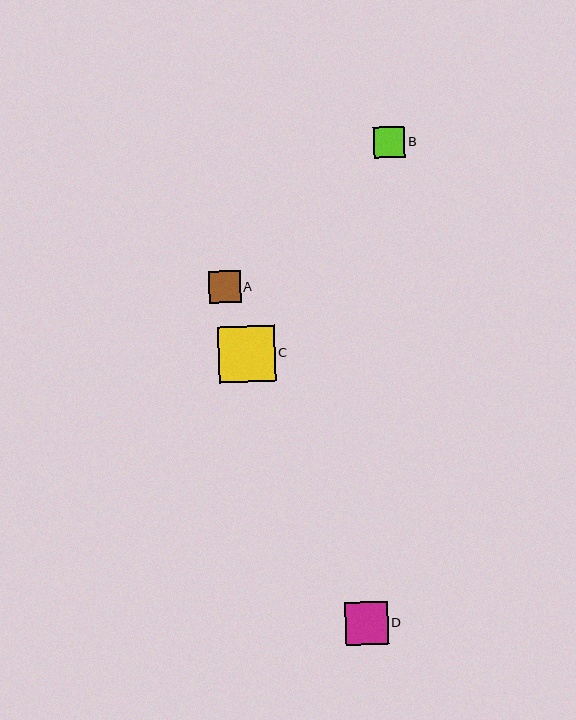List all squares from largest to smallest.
From largest to smallest: C, D, A, B.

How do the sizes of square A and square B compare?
Square A and square B are approximately the same size.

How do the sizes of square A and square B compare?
Square A and square B are approximately the same size.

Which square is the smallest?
Square B is the smallest with a size of approximately 32 pixels.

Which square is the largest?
Square C is the largest with a size of approximately 56 pixels.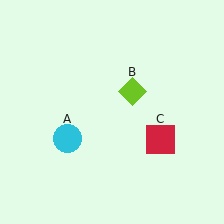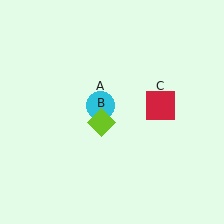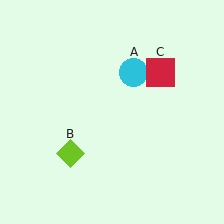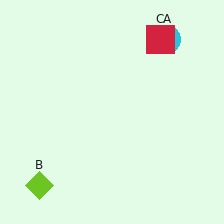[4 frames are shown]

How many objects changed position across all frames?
3 objects changed position: cyan circle (object A), lime diamond (object B), red square (object C).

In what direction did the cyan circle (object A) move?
The cyan circle (object A) moved up and to the right.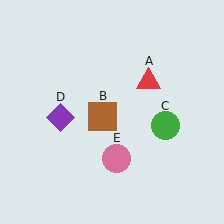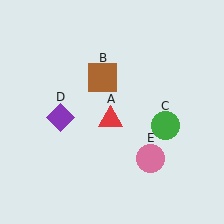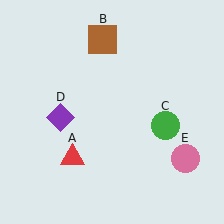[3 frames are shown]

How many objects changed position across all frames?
3 objects changed position: red triangle (object A), brown square (object B), pink circle (object E).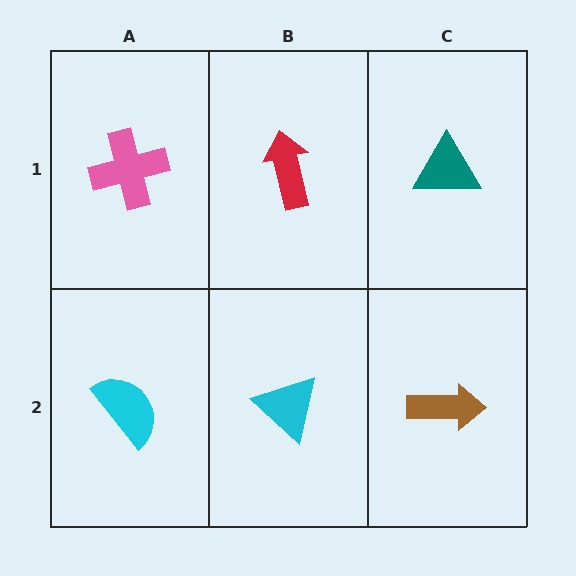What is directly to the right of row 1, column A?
A red arrow.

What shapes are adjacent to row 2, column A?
A pink cross (row 1, column A), a cyan triangle (row 2, column B).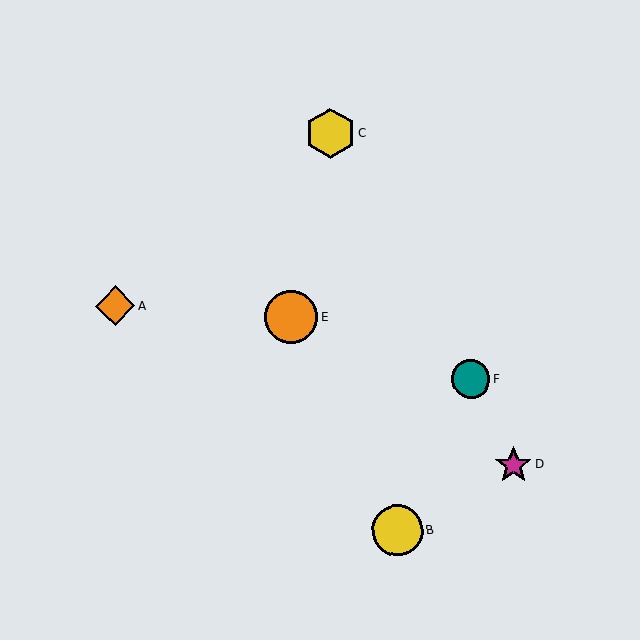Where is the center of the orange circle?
The center of the orange circle is at (291, 318).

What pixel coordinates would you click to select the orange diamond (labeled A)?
Click at (115, 306) to select the orange diamond A.